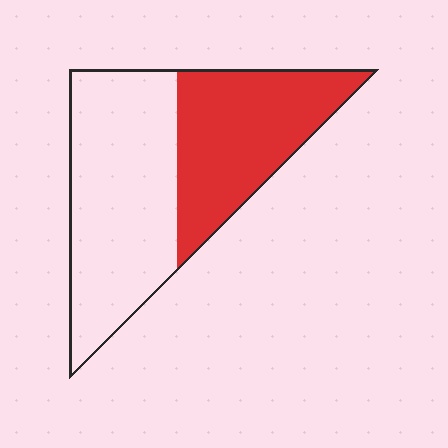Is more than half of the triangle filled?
No.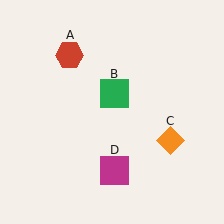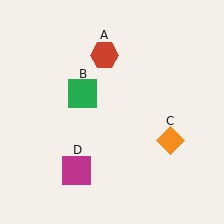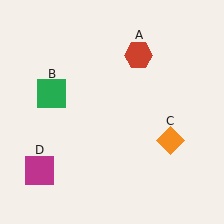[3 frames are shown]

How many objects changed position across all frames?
3 objects changed position: red hexagon (object A), green square (object B), magenta square (object D).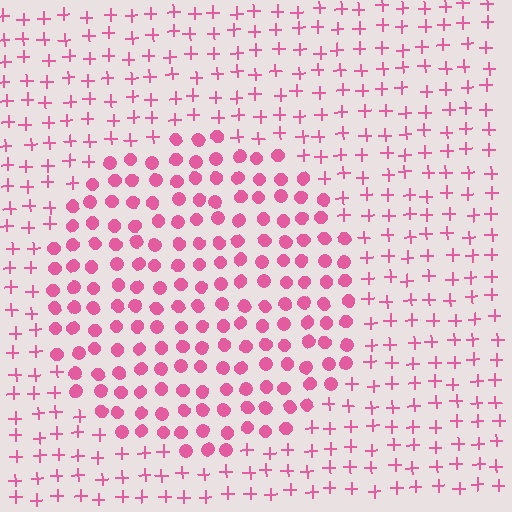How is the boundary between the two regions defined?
The boundary is defined by a change in element shape: circles inside vs. plus signs outside. All elements share the same color and spacing.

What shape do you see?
I see a circle.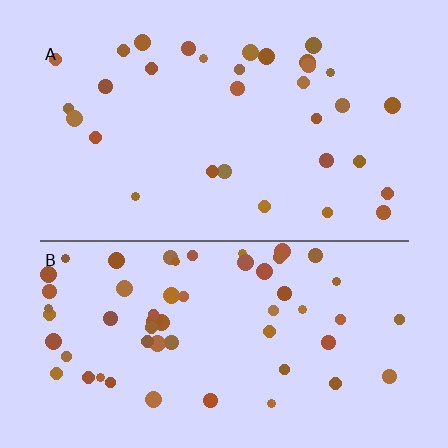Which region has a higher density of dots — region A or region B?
B (the bottom).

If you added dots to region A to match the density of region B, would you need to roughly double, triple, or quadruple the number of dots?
Approximately double.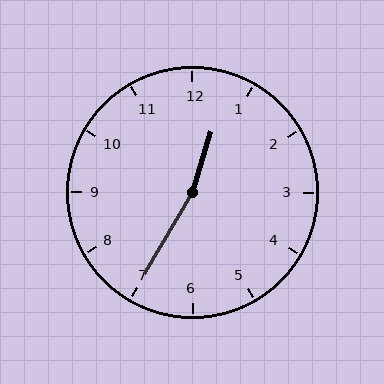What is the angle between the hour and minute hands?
Approximately 168 degrees.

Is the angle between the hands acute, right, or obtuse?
It is obtuse.